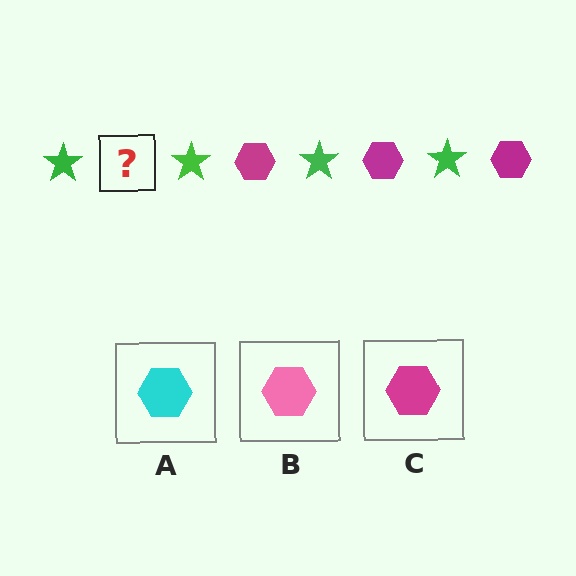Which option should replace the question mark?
Option C.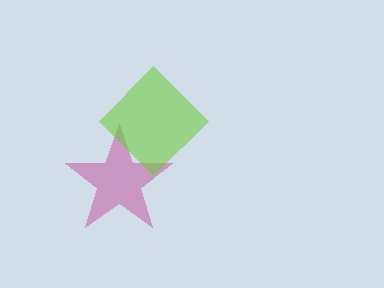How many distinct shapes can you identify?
There are 2 distinct shapes: a magenta star, a lime diamond.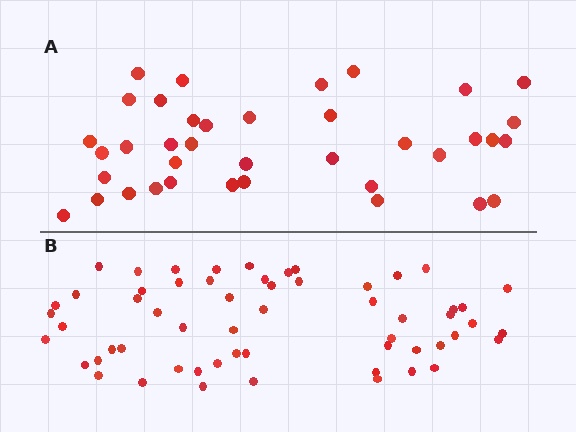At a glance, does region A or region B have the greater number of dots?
Region B (the bottom region) has more dots.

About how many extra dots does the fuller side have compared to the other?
Region B has approximately 20 more dots than region A.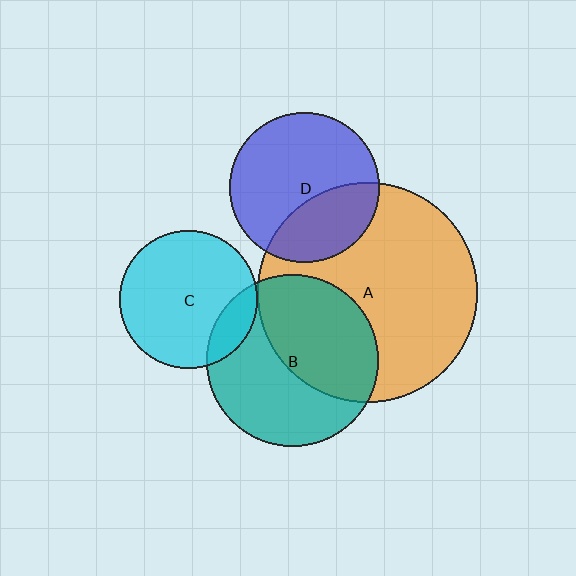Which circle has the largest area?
Circle A (orange).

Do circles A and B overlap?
Yes.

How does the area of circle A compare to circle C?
Approximately 2.5 times.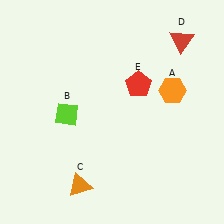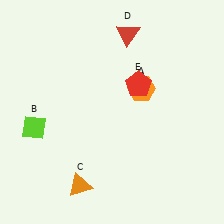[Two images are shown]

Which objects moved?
The objects that moved are: the orange hexagon (A), the lime diamond (B), the red triangle (D).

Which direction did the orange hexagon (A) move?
The orange hexagon (A) moved left.